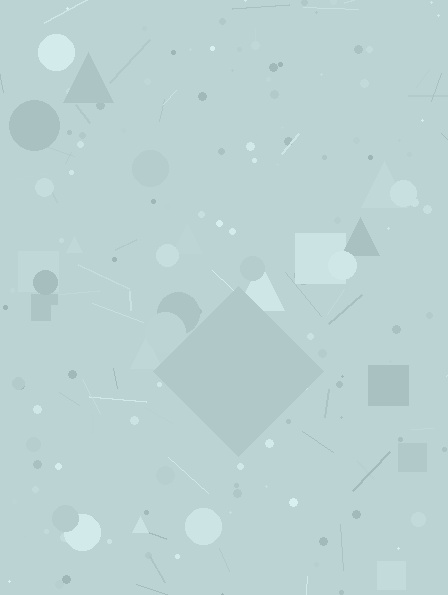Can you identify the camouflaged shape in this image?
The camouflaged shape is a diamond.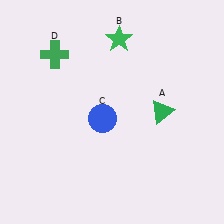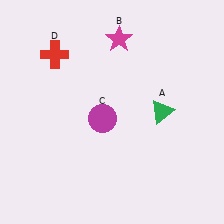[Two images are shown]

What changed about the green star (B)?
In Image 1, B is green. In Image 2, it changed to magenta.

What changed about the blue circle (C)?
In Image 1, C is blue. In Image 2, it changed to magenta.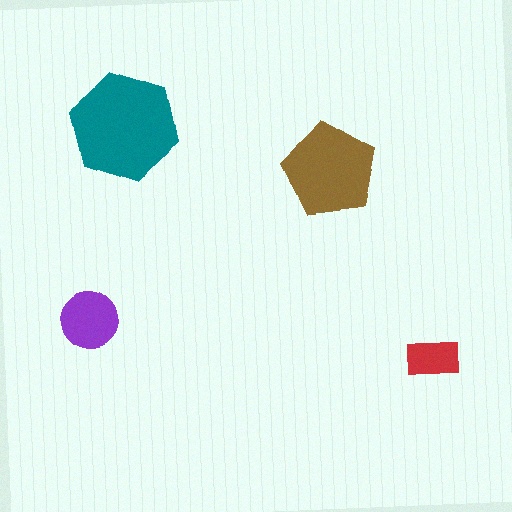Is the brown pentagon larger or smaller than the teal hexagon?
Smaller.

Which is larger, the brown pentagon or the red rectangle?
The brown pentagon.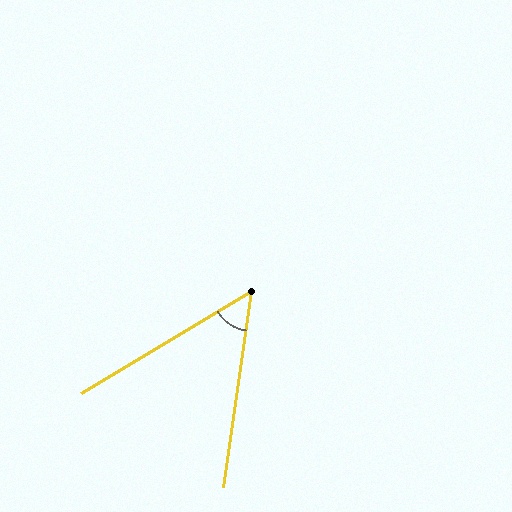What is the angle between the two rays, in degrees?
Approximately 51 degrees.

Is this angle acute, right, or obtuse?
It is acute.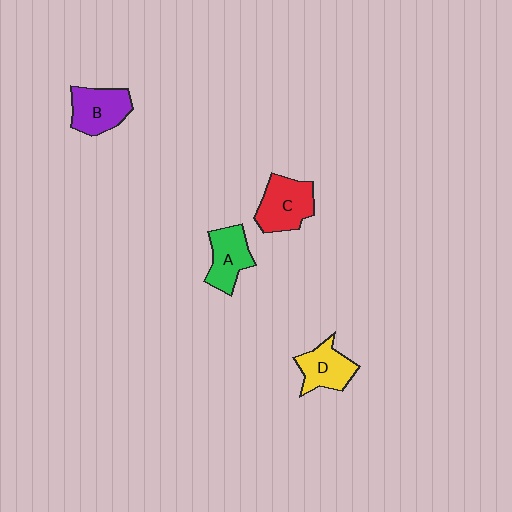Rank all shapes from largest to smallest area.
From largest to smallest: C (red), B (purple), A (green), D (yellow).